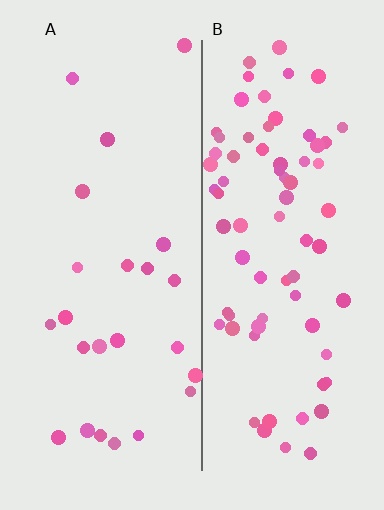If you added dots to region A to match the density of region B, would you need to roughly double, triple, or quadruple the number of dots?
Approximately triple.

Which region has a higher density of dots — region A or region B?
B (the right).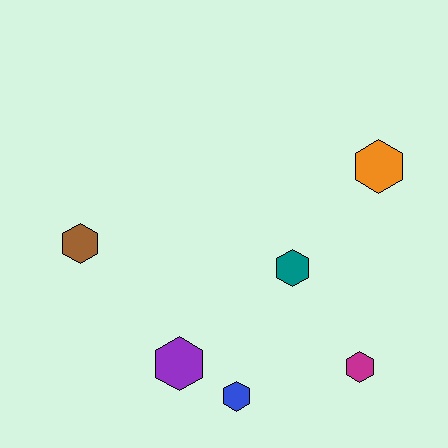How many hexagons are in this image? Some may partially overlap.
There are 6 hexagons.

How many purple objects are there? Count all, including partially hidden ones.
There is 1 purple object.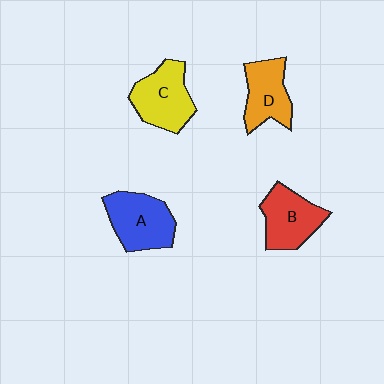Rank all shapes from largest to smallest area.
From largest to smallest: A (blue), C (yellow), B (red), D (orange).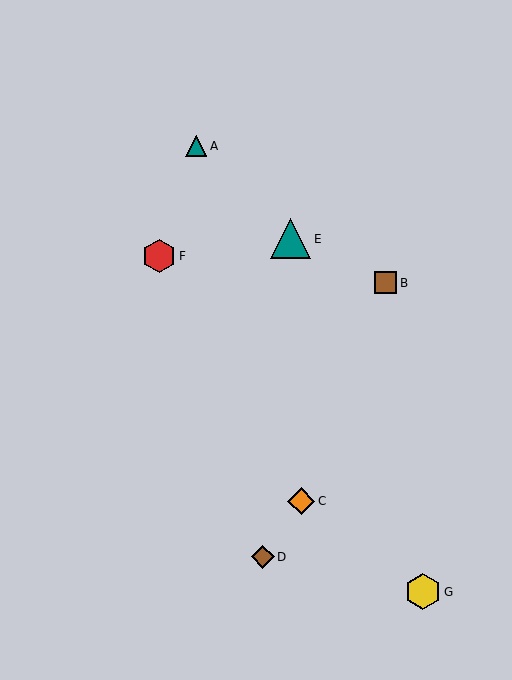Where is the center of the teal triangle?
The center of the teal triangle is at (196, 146).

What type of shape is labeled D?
Shape D is a brown diamond.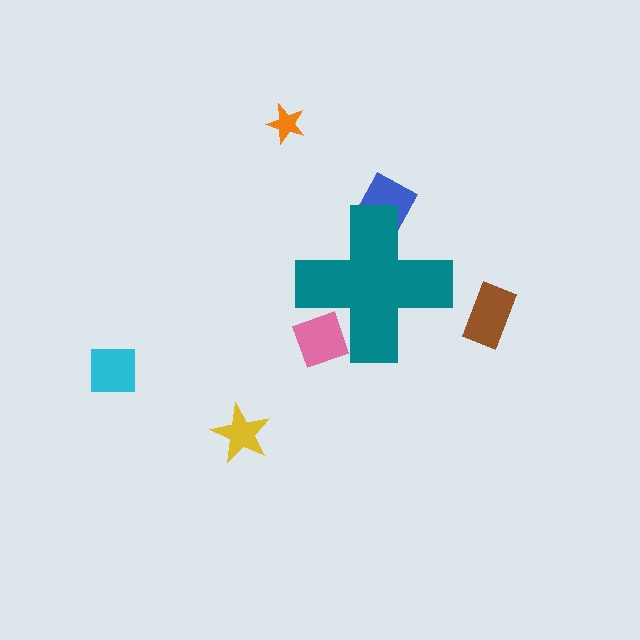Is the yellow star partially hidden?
No, the yellow star is fully visible.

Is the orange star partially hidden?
No, the orange star is fully visible.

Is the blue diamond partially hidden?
Yes, the blue diamond is partially hidden behind the teal cross.